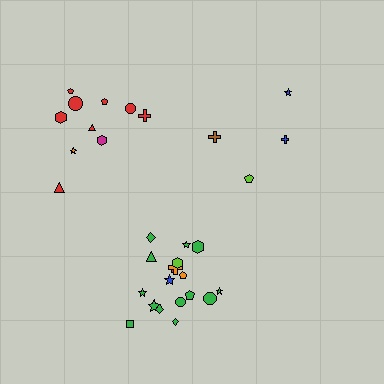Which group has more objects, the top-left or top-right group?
The top-left group.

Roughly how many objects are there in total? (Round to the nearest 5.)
Roughly 30 objects in total.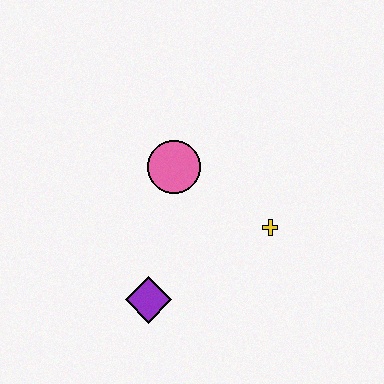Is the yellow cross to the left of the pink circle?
No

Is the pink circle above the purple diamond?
Yes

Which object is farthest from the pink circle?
The purple diamond is farthest from the pink circle.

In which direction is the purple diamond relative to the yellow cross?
The purple diamond is to the left of the yellow cross.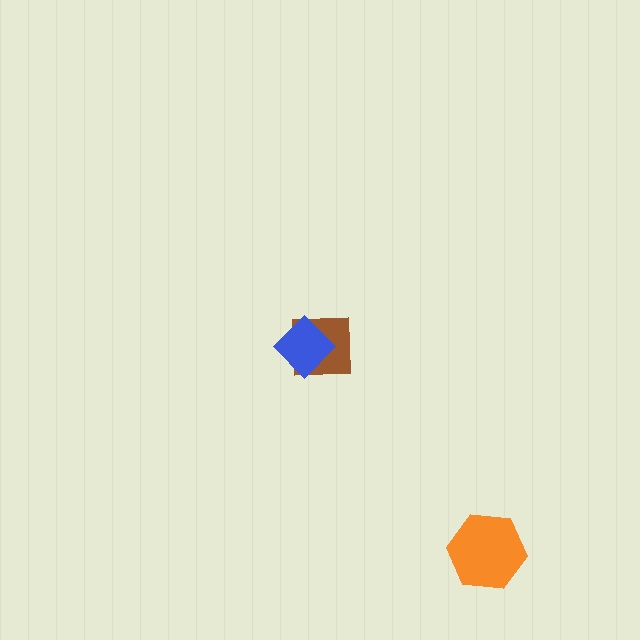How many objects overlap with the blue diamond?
1 object overlaps with the blue diamond.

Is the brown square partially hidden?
Yes, it is partially covered by another shape.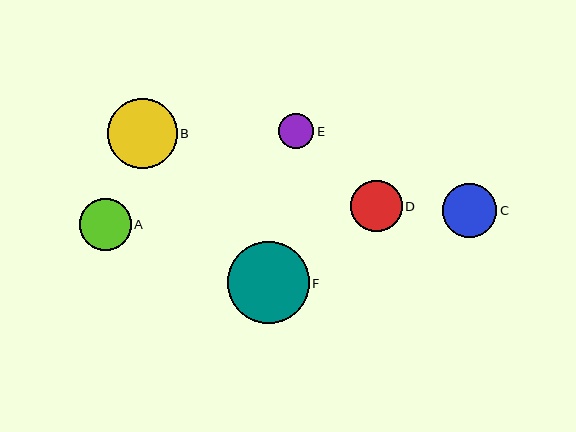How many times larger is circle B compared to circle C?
Circle B is approximately 1.3 times the size of circle C.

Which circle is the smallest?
Circle E is the smallest with a size of approximately 35 pixels.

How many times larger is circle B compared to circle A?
Circle B is approximately 1.3 times the size of circle A.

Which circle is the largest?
Circle F is the largest with a size of approximately 82 pixels.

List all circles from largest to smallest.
From largest to smallest: F, B, C, A, D, E.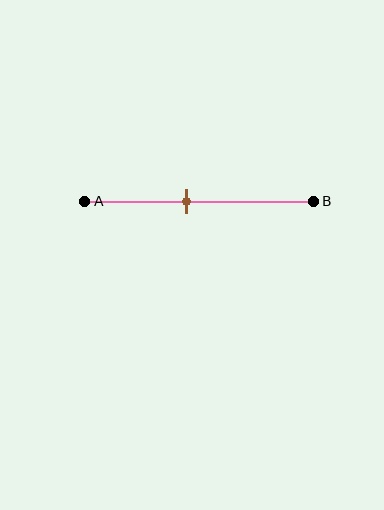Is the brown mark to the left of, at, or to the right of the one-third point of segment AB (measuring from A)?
The brown mark is to the right of the one-third point of segment AB.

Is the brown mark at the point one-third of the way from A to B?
No, the mark is at about 45% from A, not at the 33% one-third point.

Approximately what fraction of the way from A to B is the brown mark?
The brown mark is approximately 45% of the way from A to B.